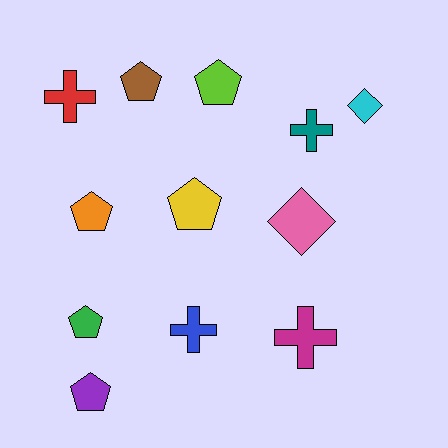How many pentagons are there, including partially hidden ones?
There are 6 pentagons.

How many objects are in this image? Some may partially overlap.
There are 12 objects.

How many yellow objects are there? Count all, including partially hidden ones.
There is 1 yellow object.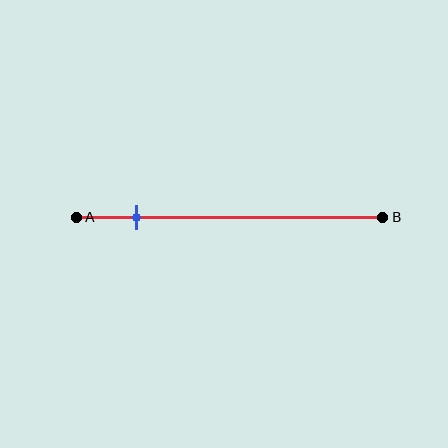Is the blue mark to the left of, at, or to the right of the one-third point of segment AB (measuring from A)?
The blue mark is to the left of the one-third point of segment AB.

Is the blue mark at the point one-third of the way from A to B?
No, the mark is at about 20% from A, not at the 33% one-third point.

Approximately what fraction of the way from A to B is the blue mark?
The blue mark is approximately 20% of the way from A to B.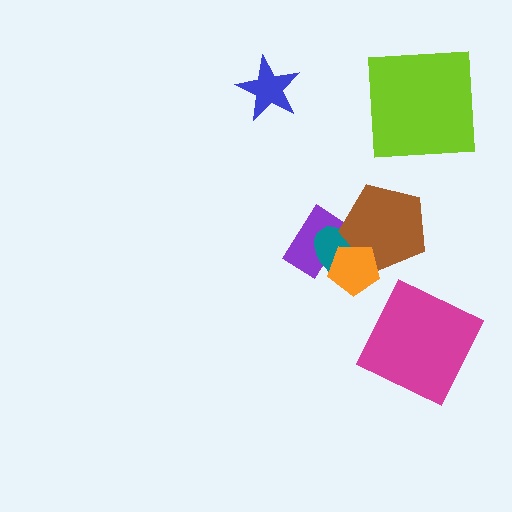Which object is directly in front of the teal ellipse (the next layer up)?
The brown pentagon is directly in front of the teal ellipse.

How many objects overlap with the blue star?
0 objects overlap with the blue star.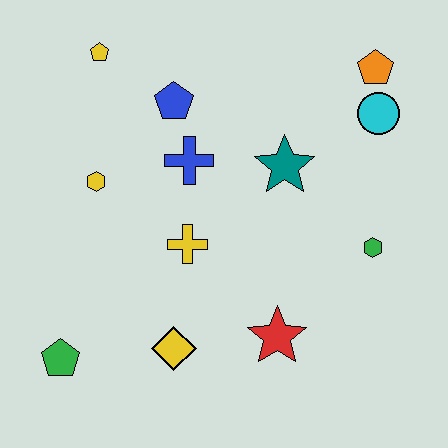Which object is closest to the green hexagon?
The teal star is closest to the green hexagon.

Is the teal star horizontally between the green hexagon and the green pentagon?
Yes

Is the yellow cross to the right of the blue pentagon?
Yes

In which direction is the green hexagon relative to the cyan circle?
The green hexagon is below the cyan circle.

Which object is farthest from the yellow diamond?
The orange pentagon is farthest from the yellow diamond.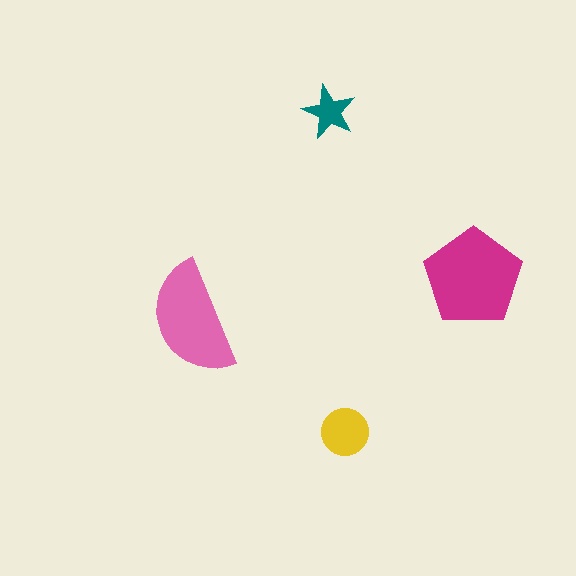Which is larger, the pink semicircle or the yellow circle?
The pink semicircle.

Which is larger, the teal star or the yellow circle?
The yellow circle.